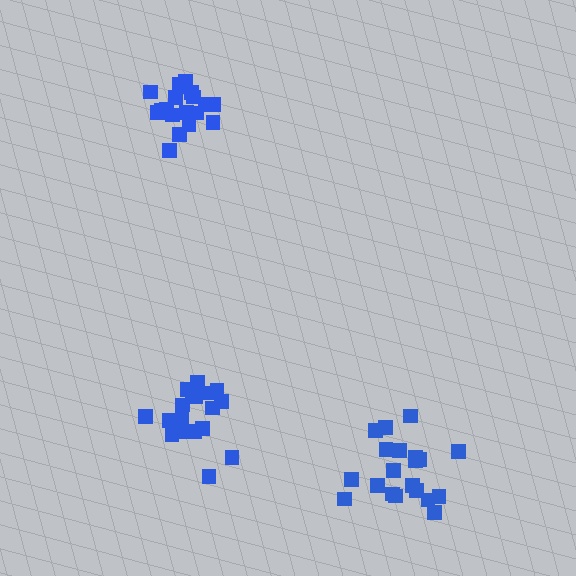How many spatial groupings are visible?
There are 3 spatial groupings.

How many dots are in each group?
Group 1: 20 dots, Group 2: 19 dots, Group 3: 20 dots (59 total).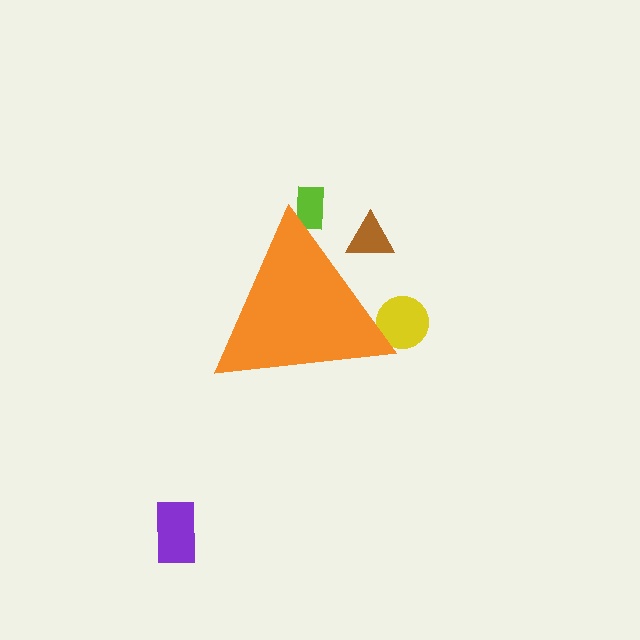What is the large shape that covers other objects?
An orange triangle.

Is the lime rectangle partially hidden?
Yes, the lime rectangle is partially hidden behind the orange triangle.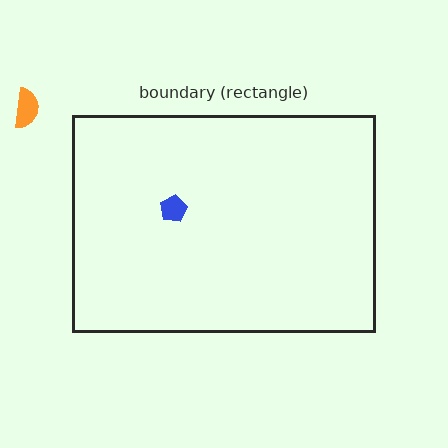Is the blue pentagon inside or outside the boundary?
Inside.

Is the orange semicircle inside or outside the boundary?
Outside.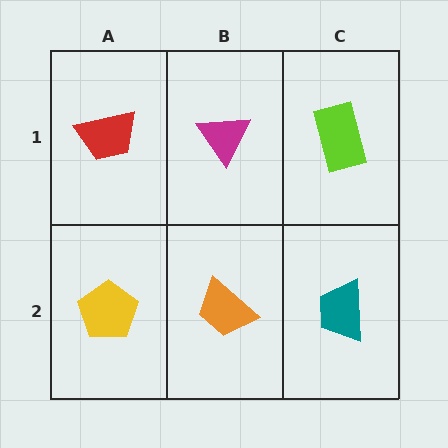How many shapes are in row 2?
3 shapes.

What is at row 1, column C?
A lime rectangle.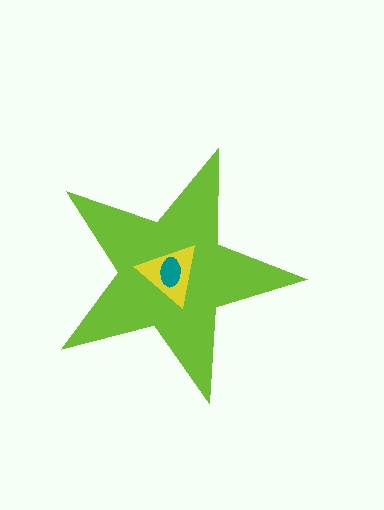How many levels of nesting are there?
3.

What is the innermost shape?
The teal ellipse.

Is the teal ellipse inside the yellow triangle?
Yes.